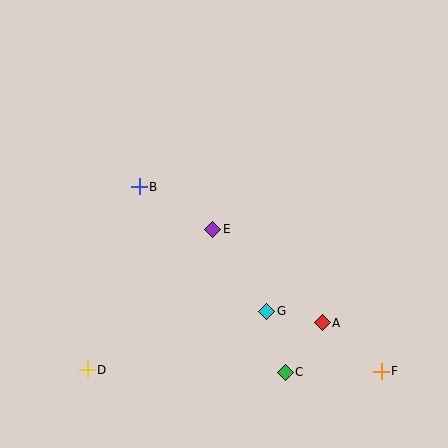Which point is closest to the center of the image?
Point E at (213, 229) is closest to the center.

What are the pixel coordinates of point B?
Point B is at (139, 187).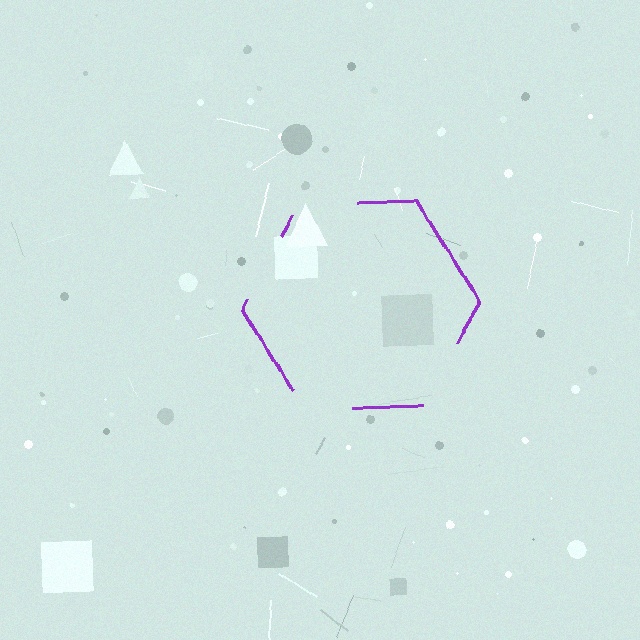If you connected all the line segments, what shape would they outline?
They would outline a hexagon.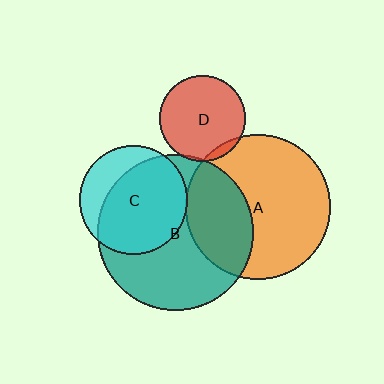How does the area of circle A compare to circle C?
Approximately 1.8 times.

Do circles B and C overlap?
Yes.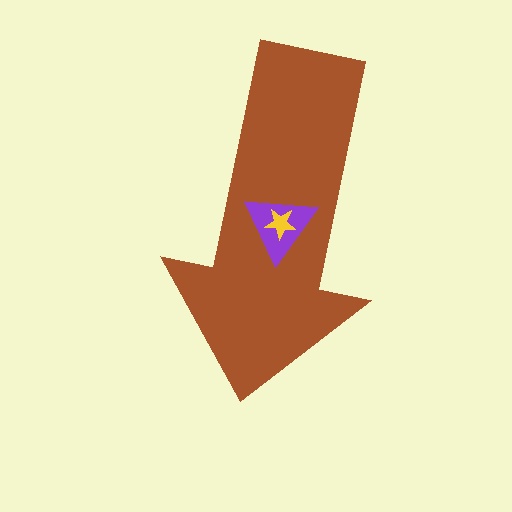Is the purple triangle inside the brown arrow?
Yes.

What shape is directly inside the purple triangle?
The yellow star.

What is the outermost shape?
The brown arrow.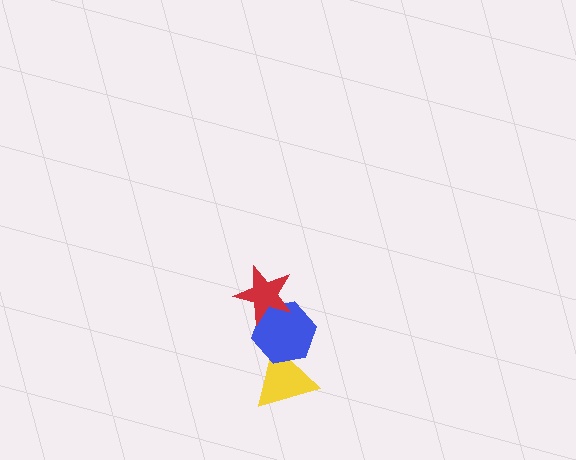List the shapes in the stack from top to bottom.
From top to bottom: the red star, the blue hexagon, the yellow triangle.